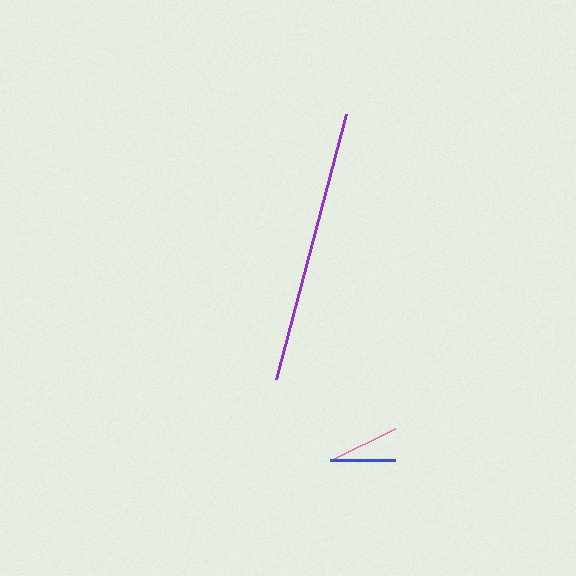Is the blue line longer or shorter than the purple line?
The purple line is longer than the blue line.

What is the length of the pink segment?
The pink segment is approximately 70 pixels long.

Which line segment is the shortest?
The blue line is the shortest at approximately 64 pixels.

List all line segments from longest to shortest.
From longest to shortest: purple, pink, blue.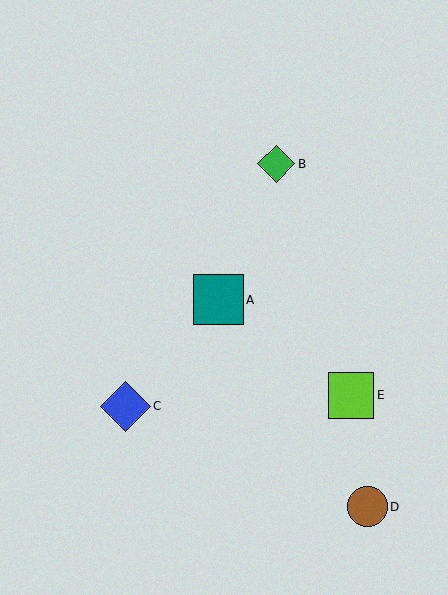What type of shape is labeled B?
Shape B is a green diamond.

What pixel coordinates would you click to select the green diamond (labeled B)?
Click at (276, 164) to select the green diamond B.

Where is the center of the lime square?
The center of the lime square is at (351, 395).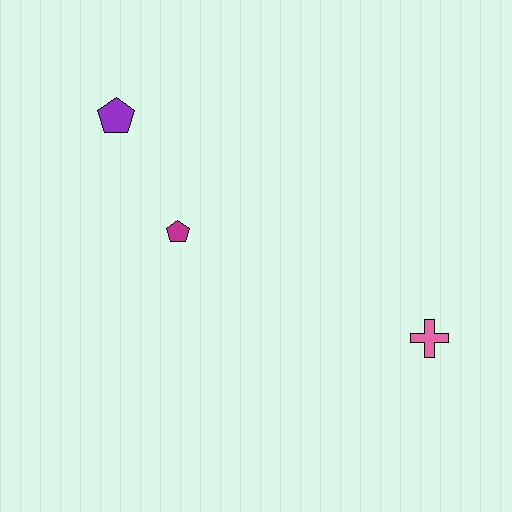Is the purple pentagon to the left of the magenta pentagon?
Yes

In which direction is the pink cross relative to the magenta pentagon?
The pink cross is to the right of the magenta pentagon.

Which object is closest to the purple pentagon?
The magenta pentagon is closest to the purple pentagon.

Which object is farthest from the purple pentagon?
The pink cross is farthest from the purple pentagon.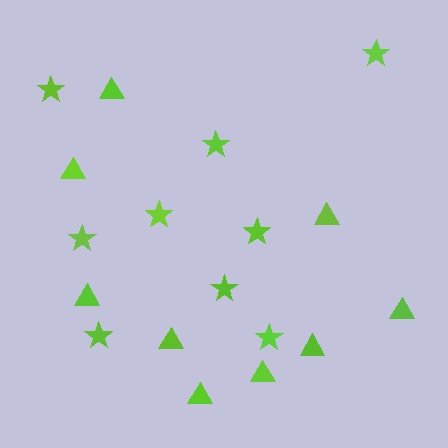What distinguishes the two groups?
There are 2 groups: one group of stars (9) and one group of triangles (9).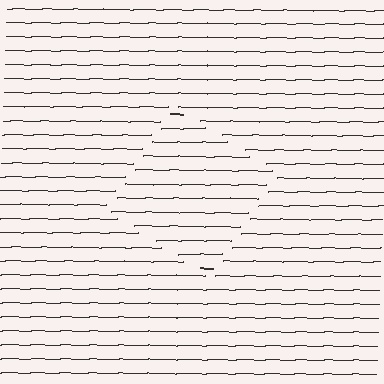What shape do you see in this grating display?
An illusory square. The interior of the shape contains the same grating, shifted by half a period — the contour is defined by the phase discontinuity where line-ends from the inner and outer gratings abut.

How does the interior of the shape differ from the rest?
The interior of the shape contains the same grating, shifted by half a period — the contour is defined by the phase discontinuity where line-ends from the inner and outer gratings abut.